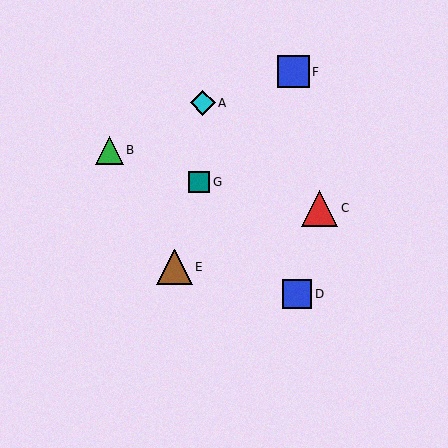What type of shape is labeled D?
Shape D is a blue square.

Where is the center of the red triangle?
The center of the red triangle is at (320, 208).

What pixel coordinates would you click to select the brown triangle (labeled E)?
Click at (174, 267) to select the brown triangle E.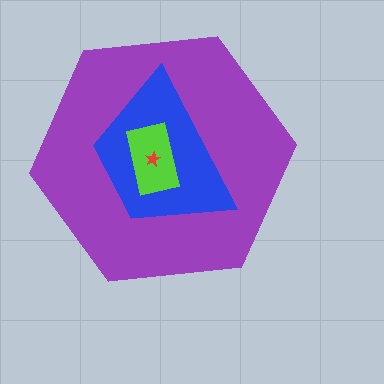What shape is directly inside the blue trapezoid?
The lime rectangle.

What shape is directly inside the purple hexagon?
The blue trapezoid.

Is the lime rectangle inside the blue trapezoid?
Yes.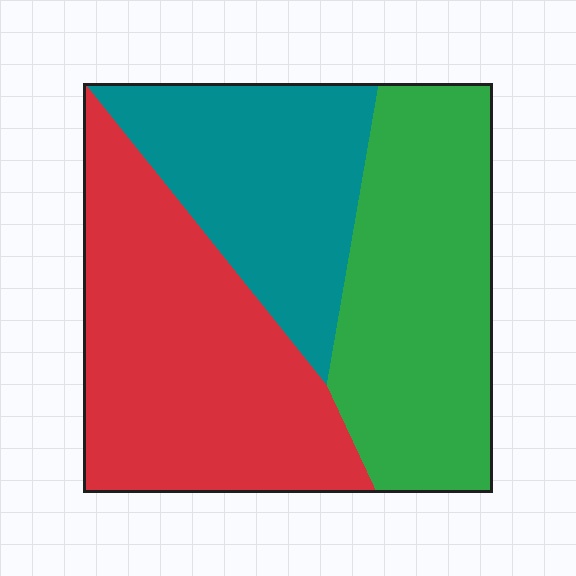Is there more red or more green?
Red.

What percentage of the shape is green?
Green takes up between a third and a half of the shape.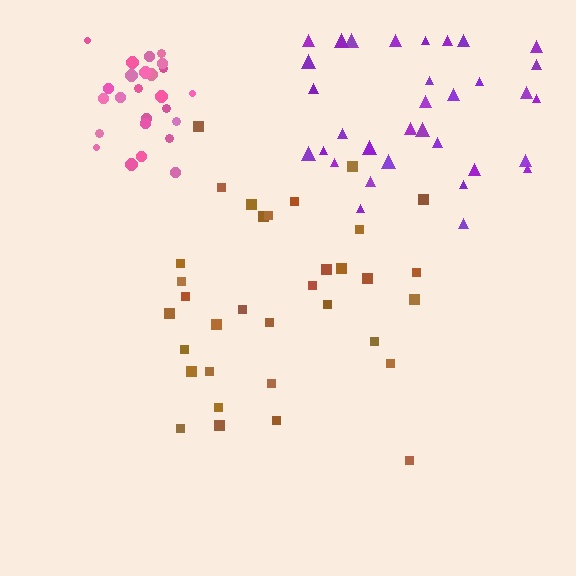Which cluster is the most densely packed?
Pink.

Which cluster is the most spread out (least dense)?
Brown.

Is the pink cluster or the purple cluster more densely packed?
Pink.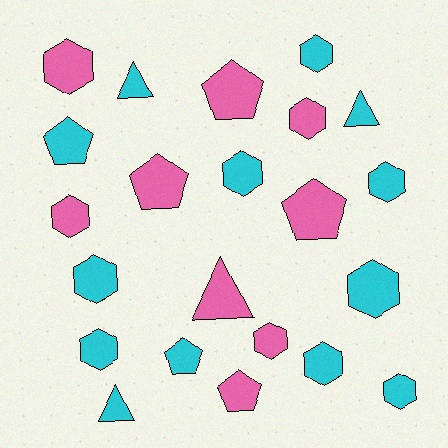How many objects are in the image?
There are 22 objects.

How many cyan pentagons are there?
There are 2 cyan pentagons.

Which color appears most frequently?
Cyan, with 13 objects.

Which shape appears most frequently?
Hexagon, with 12 objects.